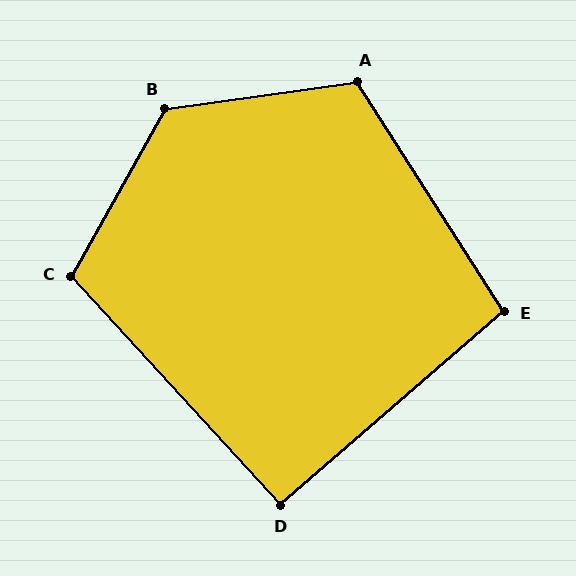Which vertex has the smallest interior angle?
D, at approximately 92 degrees.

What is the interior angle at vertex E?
Approximately 98 degrees (obtuse).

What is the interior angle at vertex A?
Approximately 115 degrees (obtuse).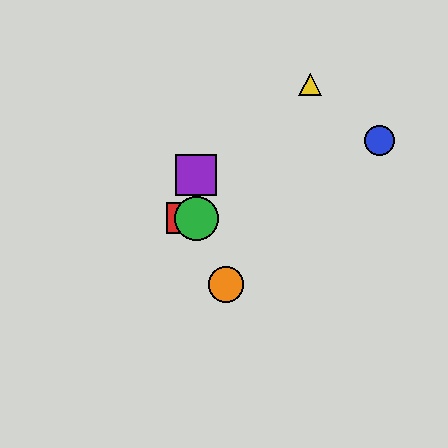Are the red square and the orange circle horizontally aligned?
No, the red square is at y≈218 and the orange circle is at y≈285.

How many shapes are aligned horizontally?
2 shapes (the red square, the green circle) are aligned horizontally.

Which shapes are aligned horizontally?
The red square, the green circle are aligned horizontally.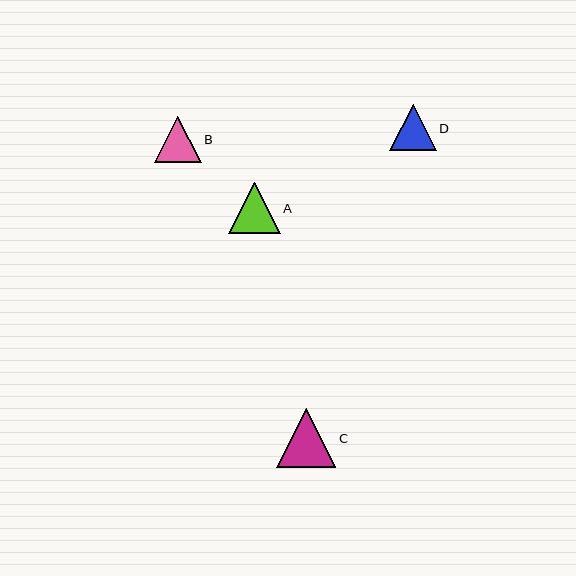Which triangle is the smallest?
Triangle D is the smallest with a size of approximately 46 pixels.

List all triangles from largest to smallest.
From largest to smallest: C, A, B, D.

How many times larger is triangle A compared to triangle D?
Triangle A is approximately 1.1 times the size of triangle D.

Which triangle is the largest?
Triangle C is the largest with a size of approximately 59 pixels.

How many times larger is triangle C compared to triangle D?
Triangle C is approximately 1.3 times the size of triangle D.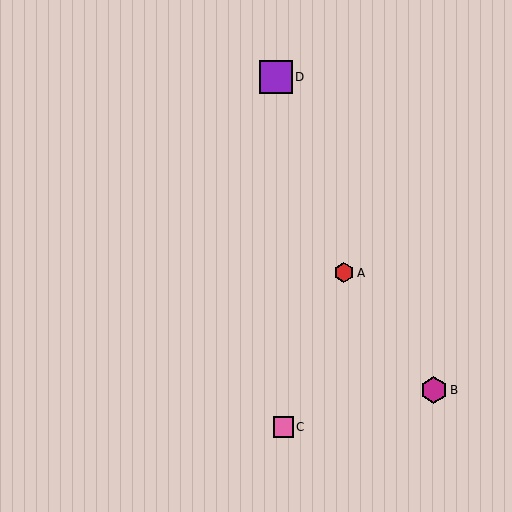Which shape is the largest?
The purple square (labeled D) is the largest.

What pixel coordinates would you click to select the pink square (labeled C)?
Click at (283, 427) to select the pink square C.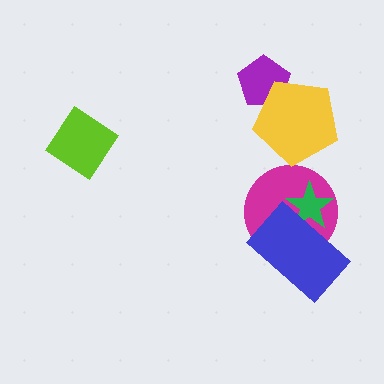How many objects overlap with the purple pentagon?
1 object overlaps with the purple pentagon.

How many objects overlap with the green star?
2 objects overlap with the green star.